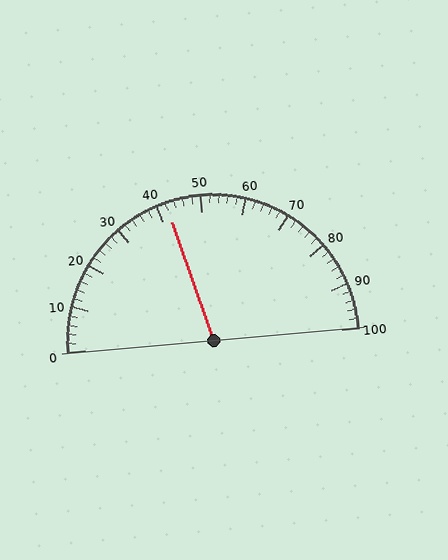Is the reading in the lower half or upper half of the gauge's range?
The reading is in the lower half of the range (0 to 100).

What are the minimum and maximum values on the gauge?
The gauge ranges from 0 to 100.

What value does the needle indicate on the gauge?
The needle indicates approximately 42.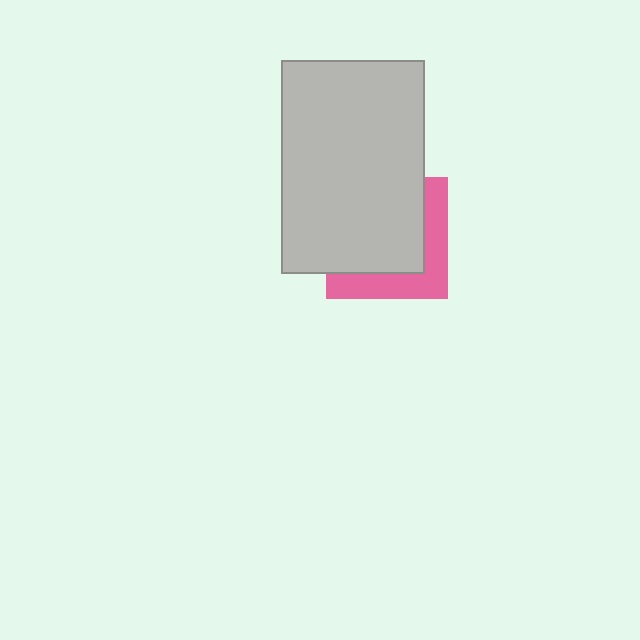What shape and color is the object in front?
The object in front is a light gray rectangle.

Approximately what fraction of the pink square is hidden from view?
Roughly 64% of the pink square is hidden behind the light gray rectangle.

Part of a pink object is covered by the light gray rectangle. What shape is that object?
It is a square.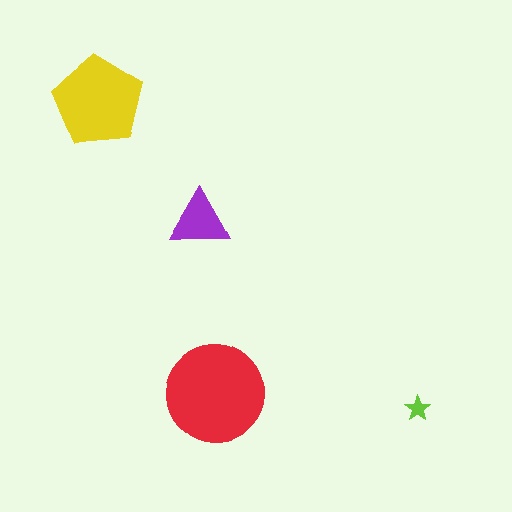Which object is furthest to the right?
The lime star is rightmost.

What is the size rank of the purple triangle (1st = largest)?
3rd.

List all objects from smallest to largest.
The lime star, the purple triangle, the yellow pentagon, the red circle.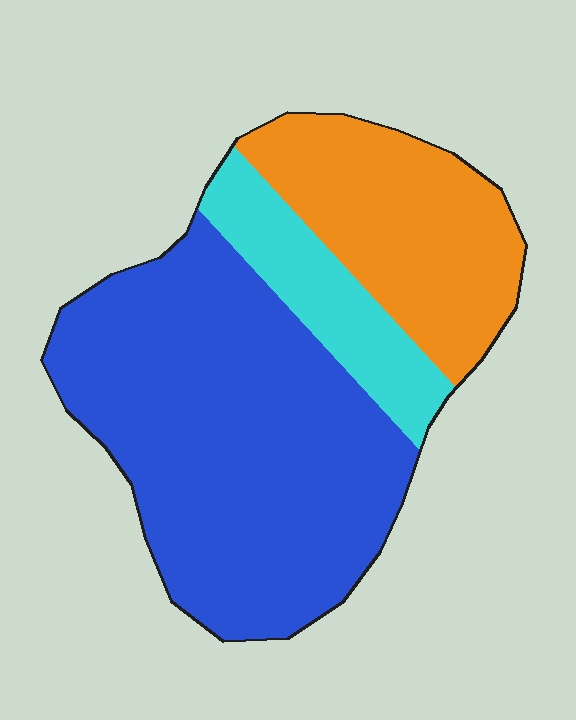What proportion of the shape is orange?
Orange covers 27% of the shape.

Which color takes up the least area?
Cyan, at roughly 15%.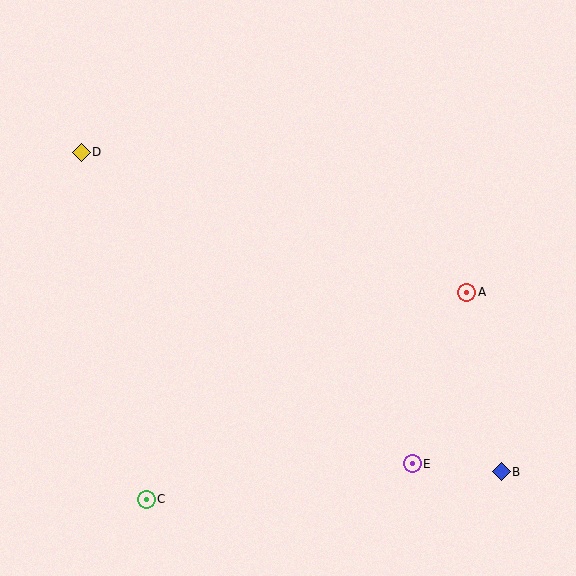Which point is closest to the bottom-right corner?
Point B is closest to the bottom-right corner.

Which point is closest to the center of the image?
Point A at (467, 292) is closest to the center.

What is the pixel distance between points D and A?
The distance between D and A is 410 pixels.